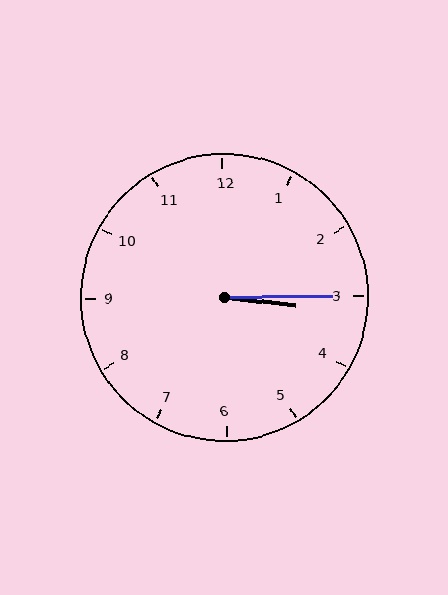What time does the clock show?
3:15.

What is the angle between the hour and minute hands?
Approximately 8 degrees.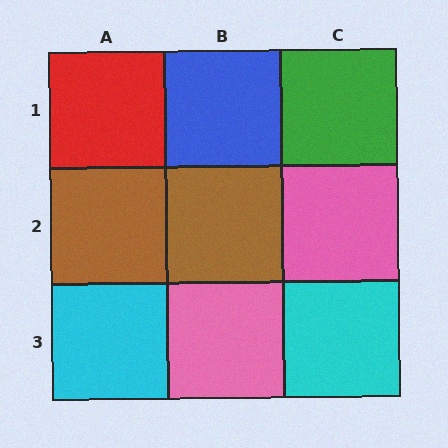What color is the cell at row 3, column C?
Cyan.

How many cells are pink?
2 cells are pink.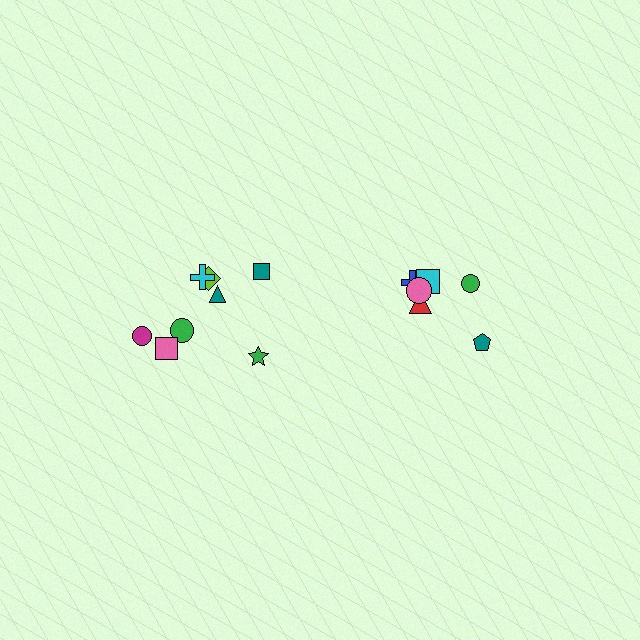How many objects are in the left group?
There are 8 objects.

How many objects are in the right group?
There are 6 objects.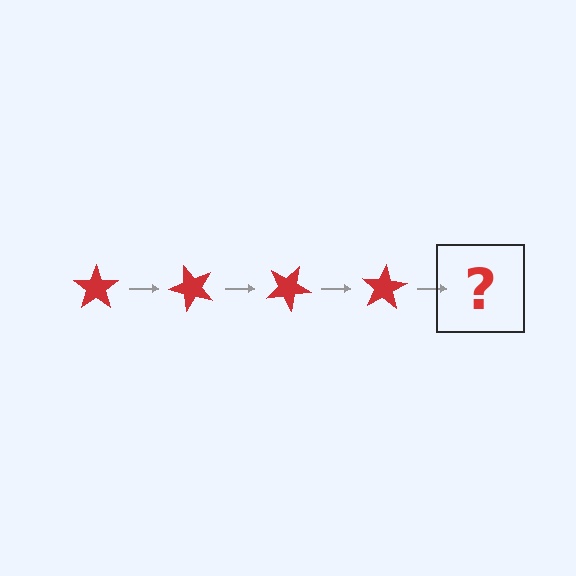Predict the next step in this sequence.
The next step is a red star rotated 200 degrees.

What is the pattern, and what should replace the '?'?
The pattern is that the star rotates 50 degrees each step. The '?' should be a red star rotated 200 degrees.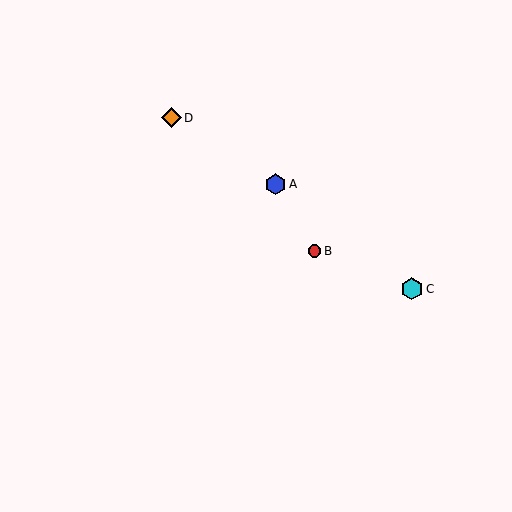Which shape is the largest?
The cyan hexagon (labeled C) is the largest.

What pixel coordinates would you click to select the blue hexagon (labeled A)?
Click at (276, 184) to select the blue hexagon A.